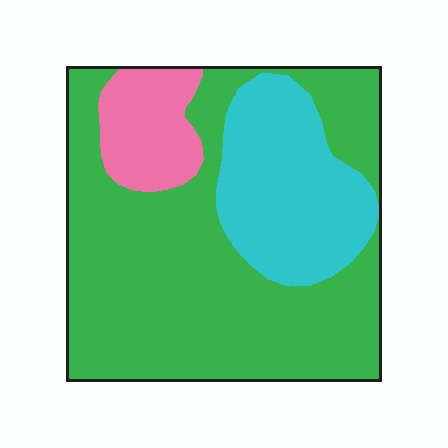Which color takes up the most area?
Green, at roughly 65%.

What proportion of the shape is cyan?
Cyan covers 24% of the shape.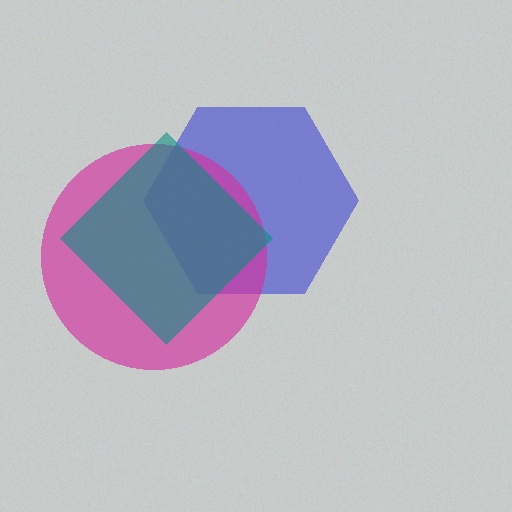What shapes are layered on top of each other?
The layered shapes are: a blue hexagon, a magenta circle, a teal diamond.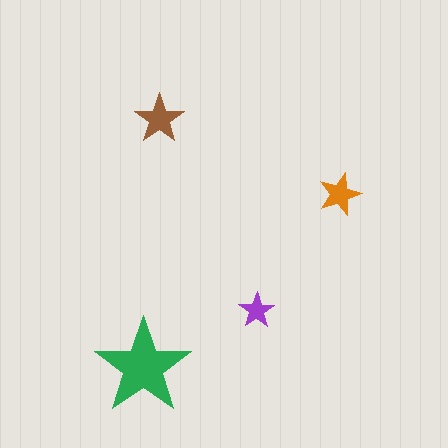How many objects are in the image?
There are 4 objects in the image.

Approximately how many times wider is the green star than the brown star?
About 2 times wider.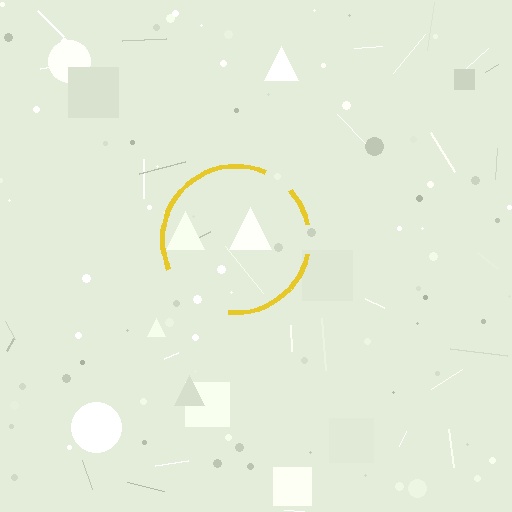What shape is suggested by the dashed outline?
The dashed outline suggests a circle.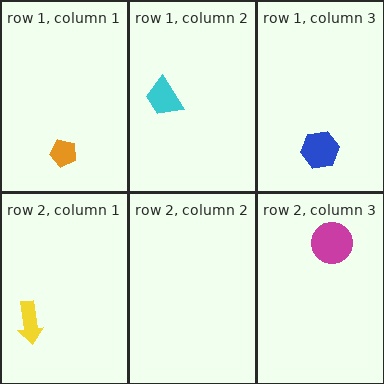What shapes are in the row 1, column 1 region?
The orange pentagon.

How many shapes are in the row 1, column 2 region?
1.